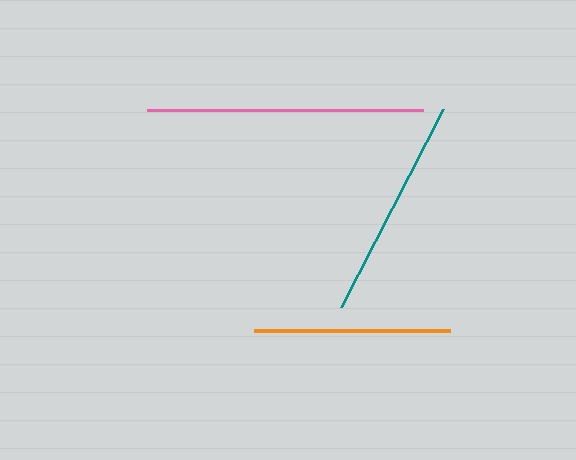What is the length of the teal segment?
The teal segment is approximately 223 pixels long.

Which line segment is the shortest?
The orange line is the shortest at approximately 197 pixels.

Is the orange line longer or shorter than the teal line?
The teal line is longer than the orange line.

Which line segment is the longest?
The pink line is the longest at approximately 276 pixels.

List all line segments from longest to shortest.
From longest to shortest: pink, teal, orange.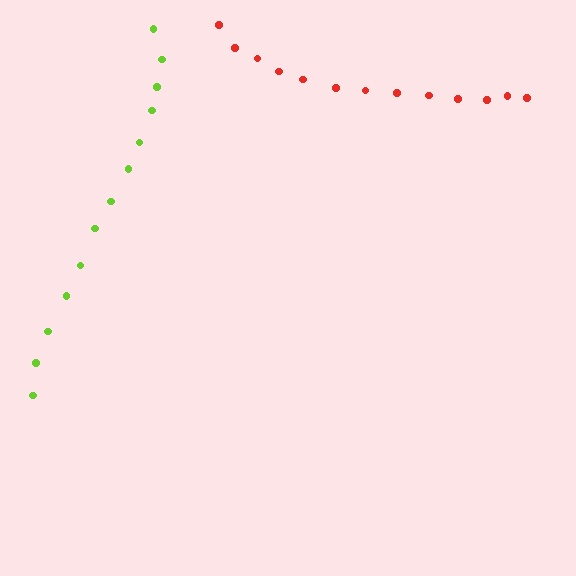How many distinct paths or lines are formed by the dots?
There are 2 distinct paths.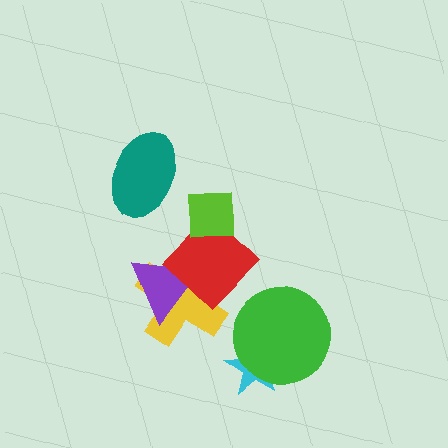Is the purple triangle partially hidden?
Yes, it is partially covered by another shape.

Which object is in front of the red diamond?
The lime square is in front of the red diamond.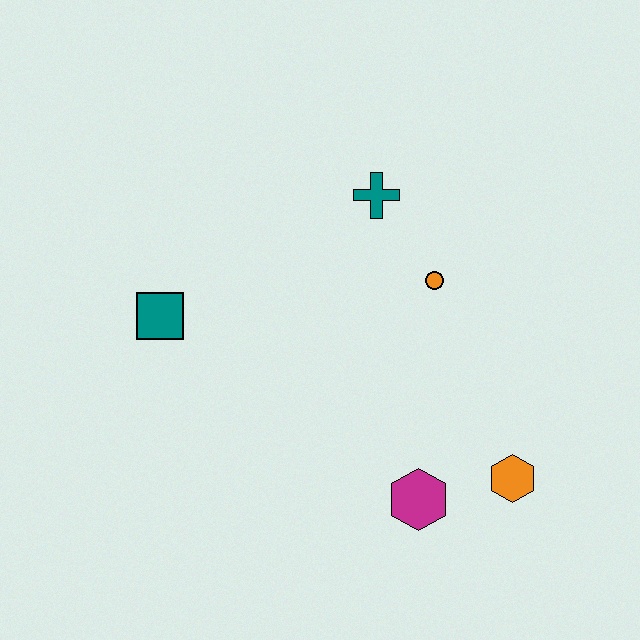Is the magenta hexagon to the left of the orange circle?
Yes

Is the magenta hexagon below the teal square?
Yes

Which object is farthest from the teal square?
The orange hexagon is farthest from the teal square.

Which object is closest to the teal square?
The teal cross is closest to the teal square.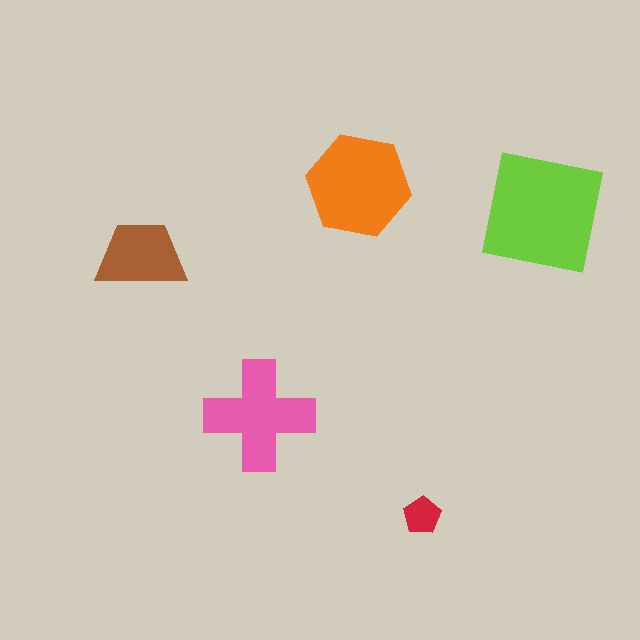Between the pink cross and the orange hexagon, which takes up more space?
The orange hexagon.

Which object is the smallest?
The red pentagon.